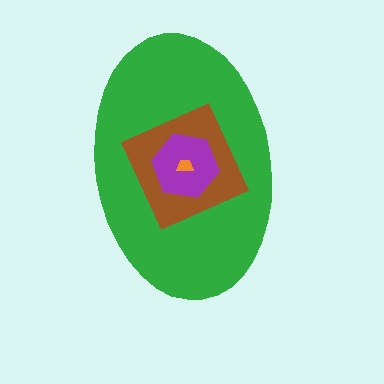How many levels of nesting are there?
4.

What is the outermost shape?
The green ellipse.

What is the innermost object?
The orange trapezoid.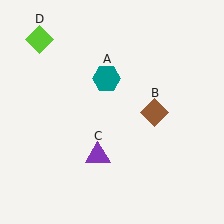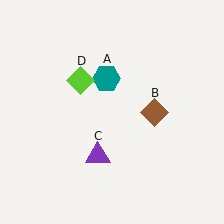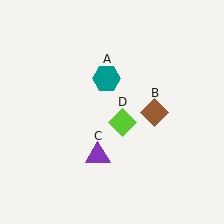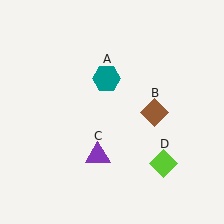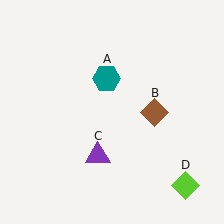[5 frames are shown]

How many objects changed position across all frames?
1 object changed position: lime diamond (object D).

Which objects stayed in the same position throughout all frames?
Teal hexagon (object A) and brown diamond (object B) and purple triangle (object C) remained stationary.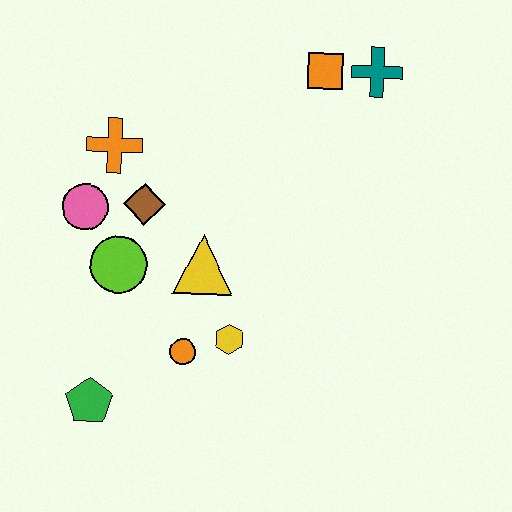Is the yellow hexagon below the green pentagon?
No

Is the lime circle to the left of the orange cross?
No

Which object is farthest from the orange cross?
The teal cross is farthest from the orange cross.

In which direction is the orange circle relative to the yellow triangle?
The orange circle is below the yellow triangle.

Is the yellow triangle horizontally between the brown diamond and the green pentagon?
No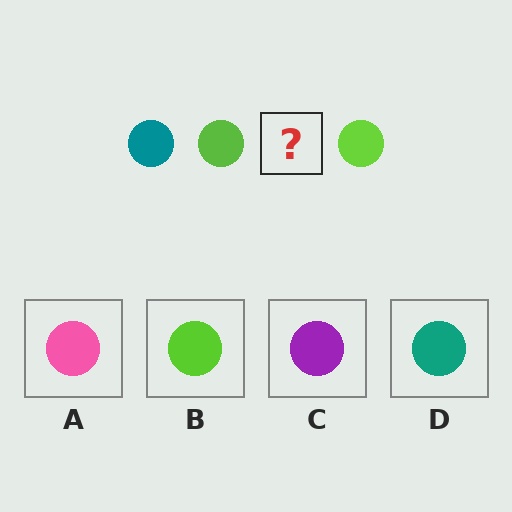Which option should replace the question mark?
Option D.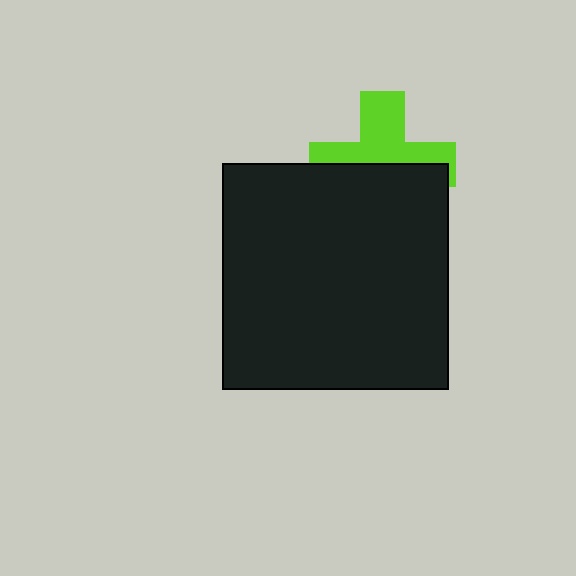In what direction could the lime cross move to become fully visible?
The lime cross could move up. That would shift it out from behind the black square entirely.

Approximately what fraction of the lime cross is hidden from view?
Roughly 50% of the lime cross is hidden behind the black square.